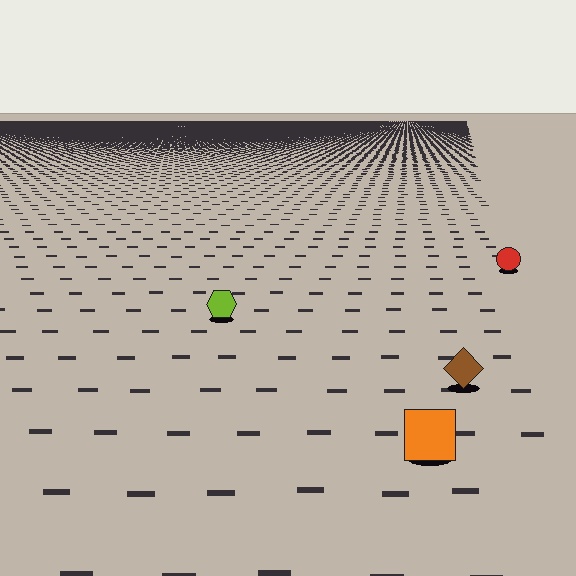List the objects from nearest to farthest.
From nearest to farthest: the orange square, the brown diamond, the lime hexagon, the red circle.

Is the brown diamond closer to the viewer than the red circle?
Yes. The brown diamond is closer — you can tell from the texture gradient: the ground texture is coarser near it.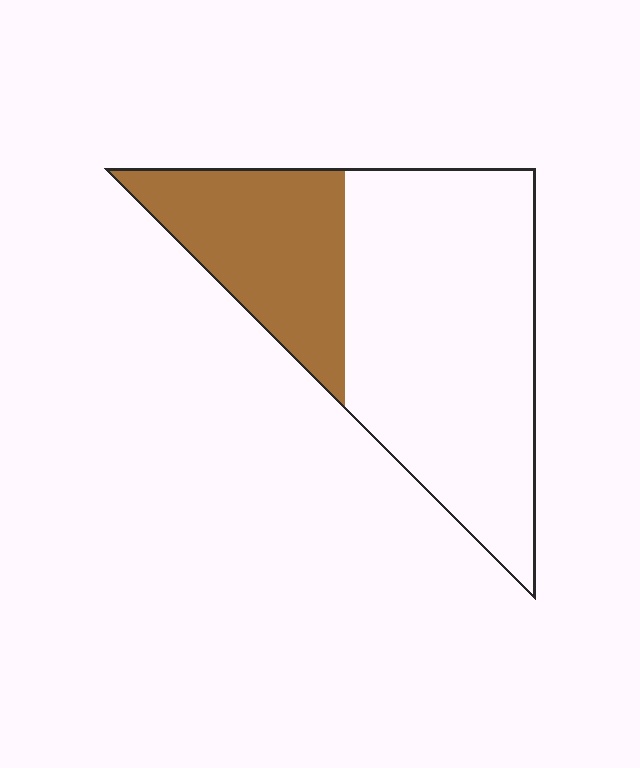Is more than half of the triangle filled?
No.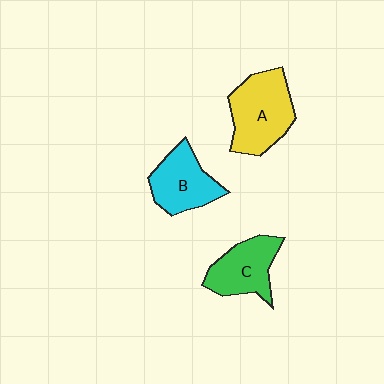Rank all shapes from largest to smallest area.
From largest to smallest: A (yellow), B (cyan), C (green).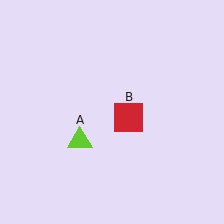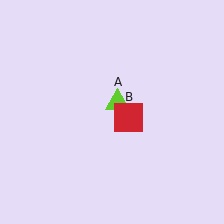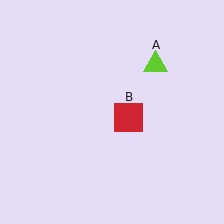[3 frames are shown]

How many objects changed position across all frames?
1 object changed position: lime triangle (object A).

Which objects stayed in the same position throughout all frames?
Red square (object B) remained stationary.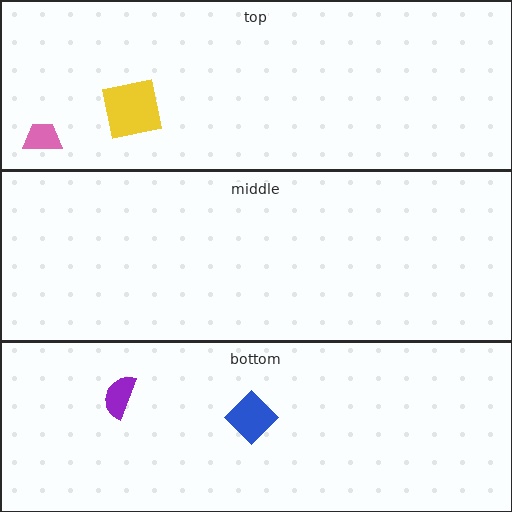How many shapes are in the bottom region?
2.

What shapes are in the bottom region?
The blue diamond, the purple semicircle.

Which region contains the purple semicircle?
The bottom region.